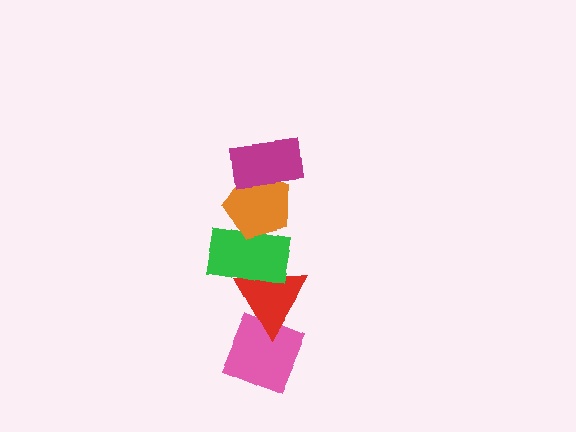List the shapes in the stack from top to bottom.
From top to bottom: the magenta rectangle, the orange pentagon, the green rectangle, the red triangle, the pink diamond.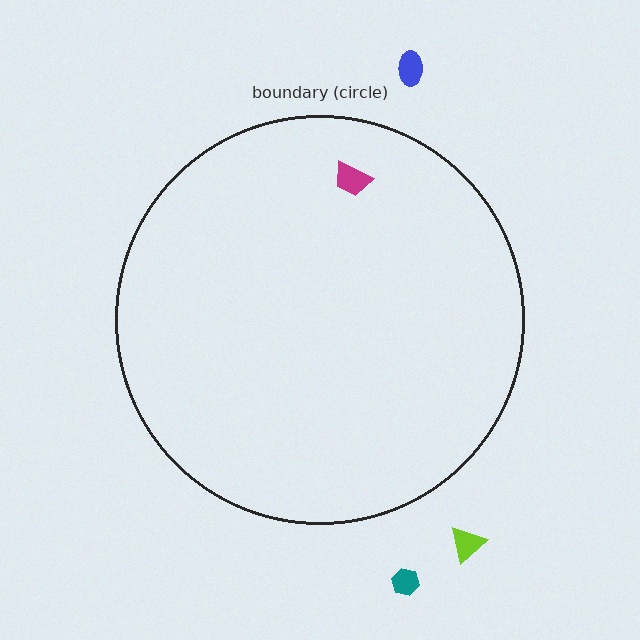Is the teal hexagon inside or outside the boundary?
Outside.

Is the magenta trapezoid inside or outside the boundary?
Inside.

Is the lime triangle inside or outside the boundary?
Outside.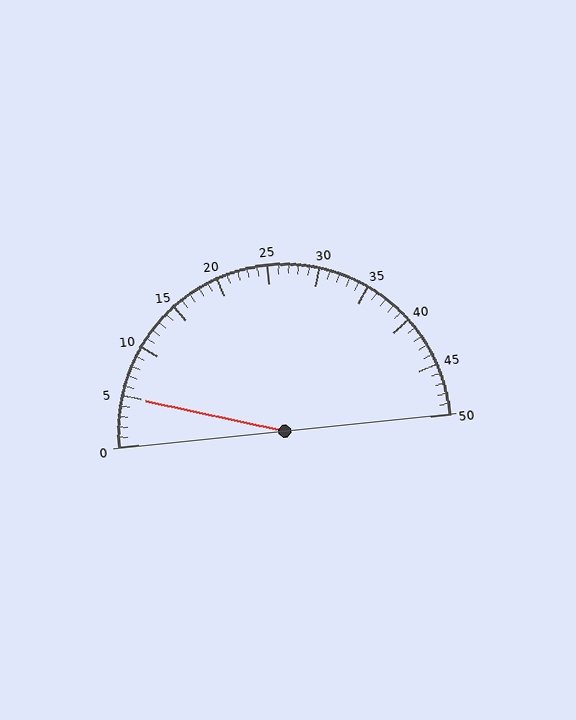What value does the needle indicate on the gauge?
The needle indicates approximately 5.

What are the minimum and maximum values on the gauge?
The gauge ranges from 0 to 50.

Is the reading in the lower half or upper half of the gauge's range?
The reading is in the lower half of the range (0 to 50).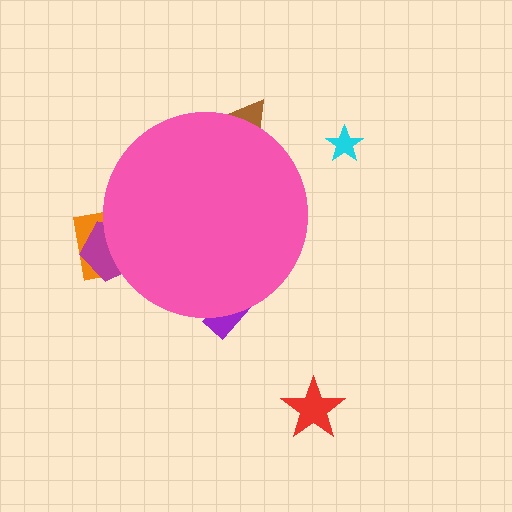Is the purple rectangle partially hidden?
Yes, the purple rectangle is partially hidden behind the pink circle.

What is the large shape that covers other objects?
A pink circle.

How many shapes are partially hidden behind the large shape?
4 shapes are partially hidden.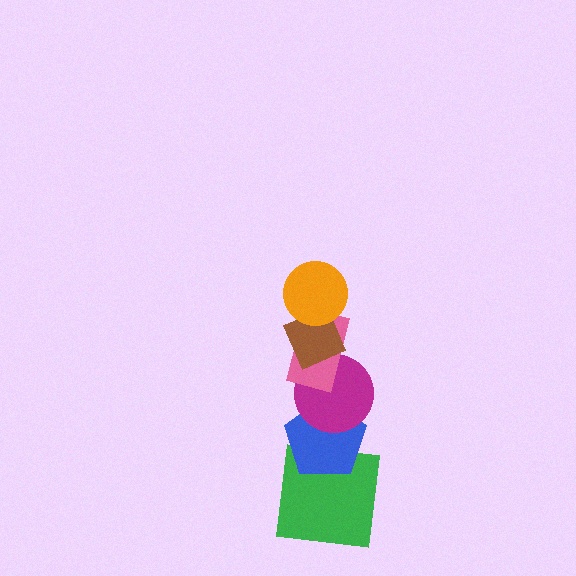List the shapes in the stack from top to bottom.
From top to bottom: the orange circle, the brown diamond, the pink rectangle, the magenta circle, the blue pentagon, the green square.